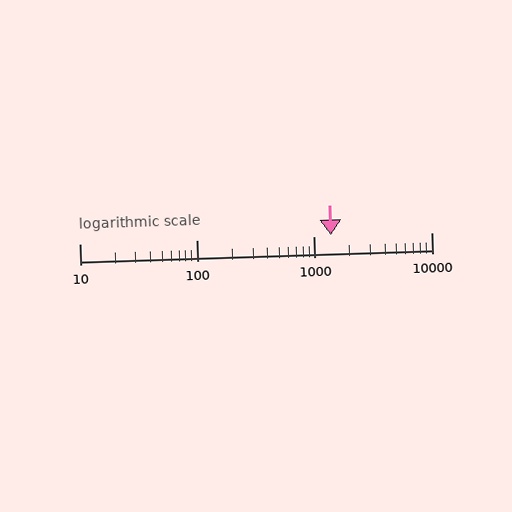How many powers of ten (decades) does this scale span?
The scale spans 3 decades, from 10 to 10000.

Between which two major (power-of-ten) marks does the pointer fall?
The pointer is between 1000 and 10000.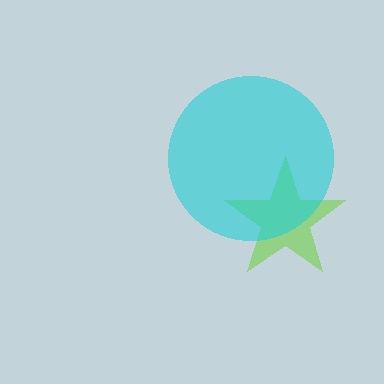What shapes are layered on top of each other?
The layered shapes are: a lime star, a cyan circle.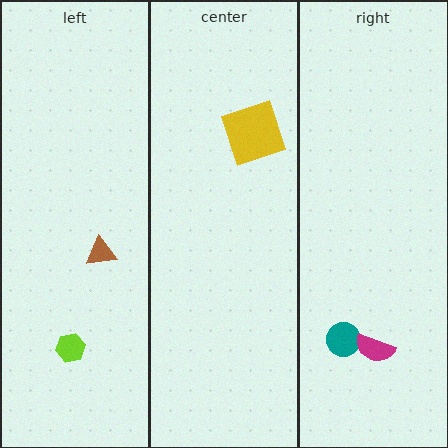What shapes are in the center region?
The yellow square.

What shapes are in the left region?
The brown triangle, the lime hexagon.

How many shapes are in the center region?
1.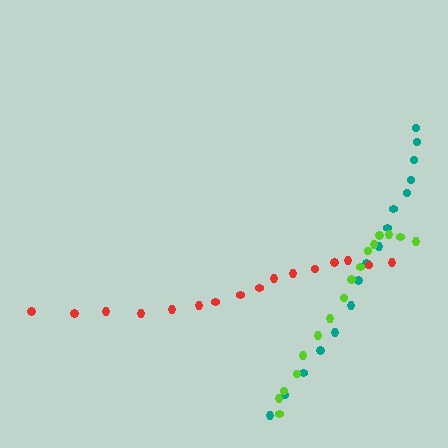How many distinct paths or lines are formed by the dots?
There are 3 distinct paths.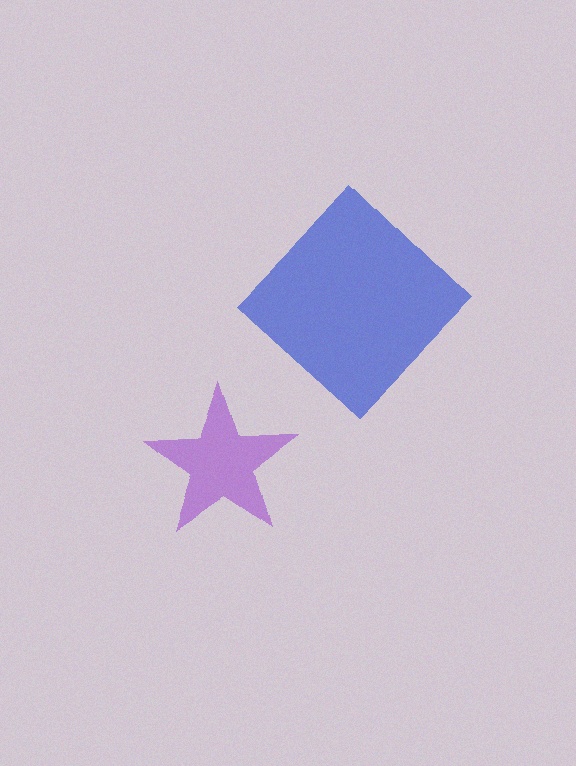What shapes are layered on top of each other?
The layered shapes are: a purple star, a blue diamond.